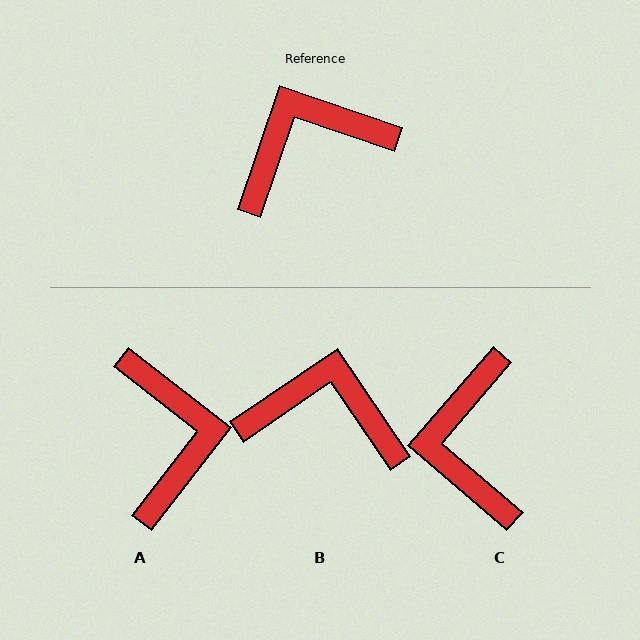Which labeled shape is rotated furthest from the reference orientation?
A, about 109 degrees away.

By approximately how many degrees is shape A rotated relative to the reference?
Approximately 109 degrees clockwise.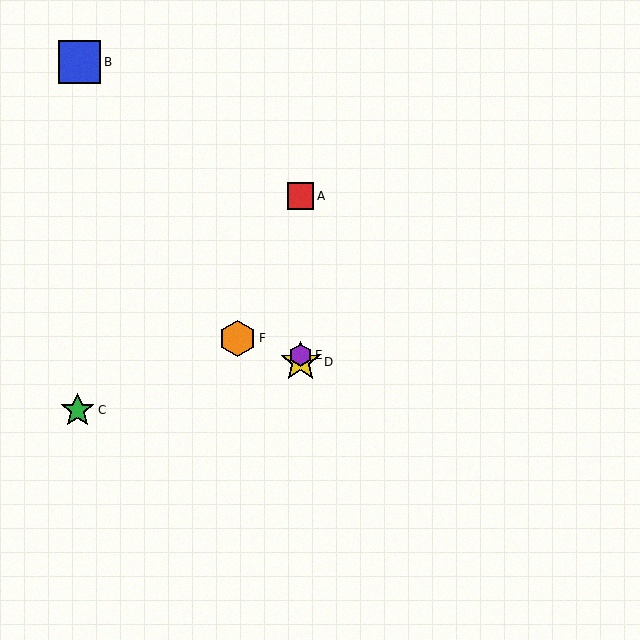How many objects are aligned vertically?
3 objects (A, D, E) are aligned vertically.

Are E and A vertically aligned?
Yes, both are at x≈301.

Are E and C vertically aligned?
No, E is at x≈301 and C is at x≈77.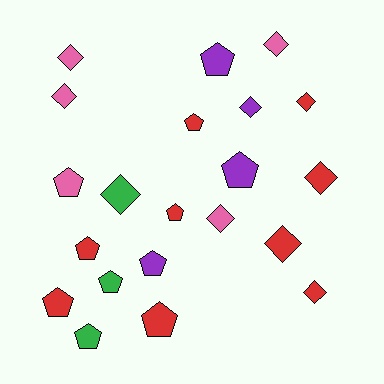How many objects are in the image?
There are 21 objects.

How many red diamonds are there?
There are 4 red diamonds.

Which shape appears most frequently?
Pentagon, with 11 objects.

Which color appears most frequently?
Red, with 9 objects.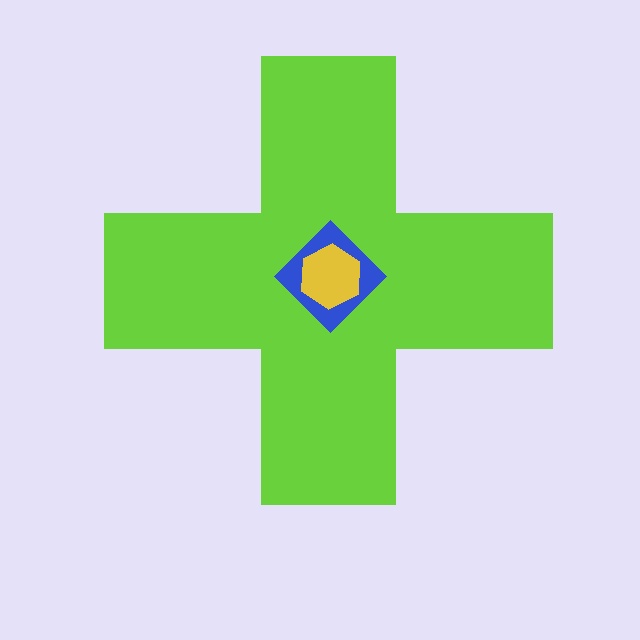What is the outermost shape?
The lime cross.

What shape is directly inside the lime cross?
The blue diamond.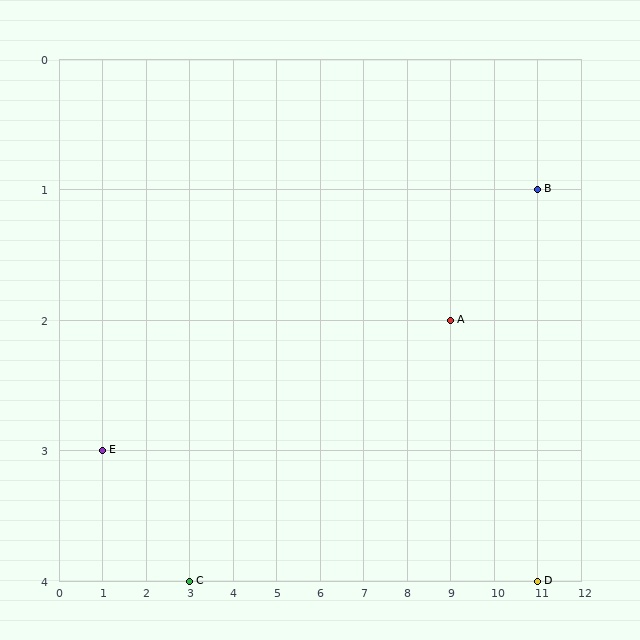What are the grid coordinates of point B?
Point B is at grid coordinates (11, 1).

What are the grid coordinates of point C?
Point C is at grid coordinates (3, 4).